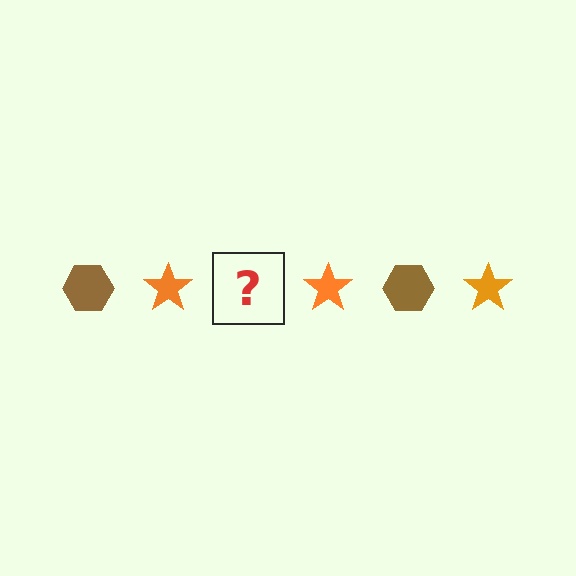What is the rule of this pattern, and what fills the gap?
The rule is that the pattern alternates between brown hexagon and orange star. The gap should be filled with a brown hexagon.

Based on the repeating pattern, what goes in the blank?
The blank should be a brown hexagon.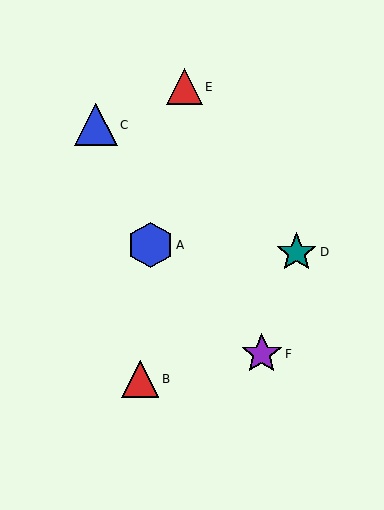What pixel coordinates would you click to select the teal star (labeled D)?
Click at (296, 252) to select the teal star D.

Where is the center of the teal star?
The center of the teal star is at (296, 252).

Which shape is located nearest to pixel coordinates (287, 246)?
The teal star (labeled D) at (296, 252) is nearest to that location.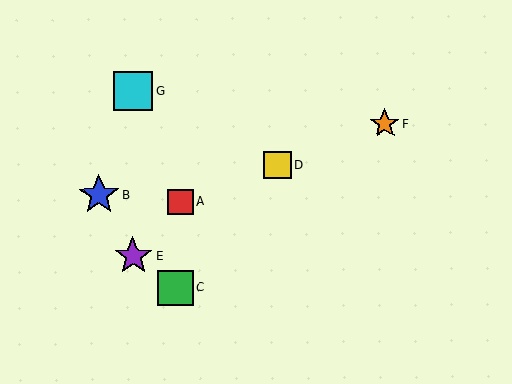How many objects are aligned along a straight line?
3 objects (A, D, F) are aligned along a straight line.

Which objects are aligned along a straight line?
Objects A, D, F are aligned along a straight line.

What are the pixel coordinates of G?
Object G is at (133, 91).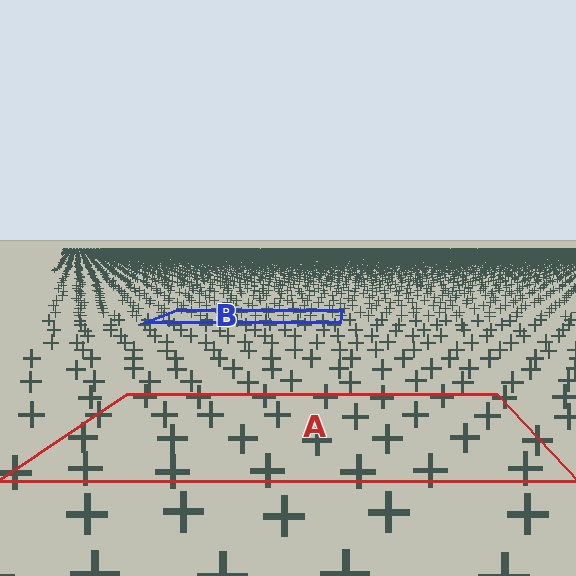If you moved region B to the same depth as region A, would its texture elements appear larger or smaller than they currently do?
They would appear larger. At a closer depth, the same texture elements are projected at a bigger on-screen size.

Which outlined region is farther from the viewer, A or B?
Region B is farther from the viewer — the texture elements inside it appear smaller and more densely packed.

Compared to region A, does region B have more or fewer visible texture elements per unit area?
Region B has more texture elements per unit area — they are packed more densely because it is farther away.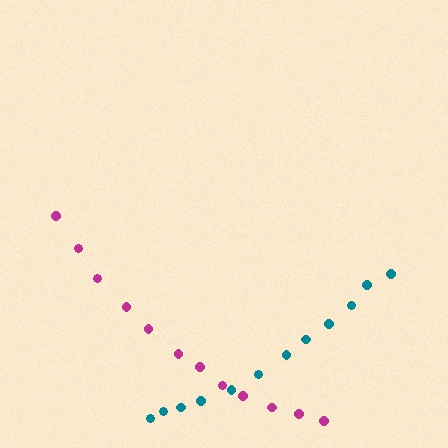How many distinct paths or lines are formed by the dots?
There are 2 distinct paths.